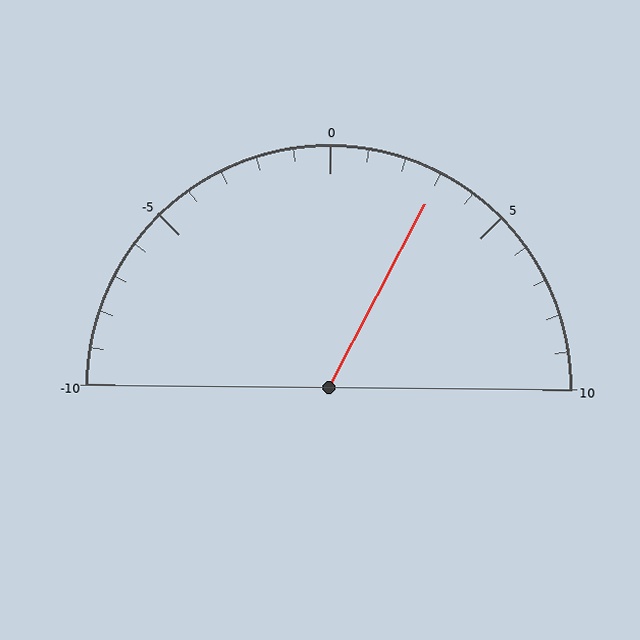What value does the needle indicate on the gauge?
The needle indicates approximately 3.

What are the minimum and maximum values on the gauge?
The gauge ranges from -10 to 10.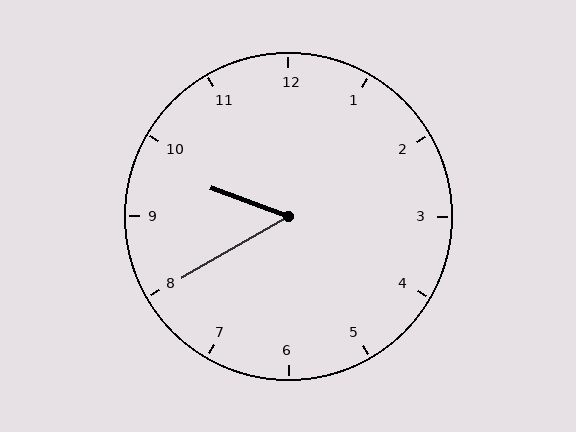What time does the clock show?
9:40.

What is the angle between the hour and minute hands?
Approximately 50 degrees.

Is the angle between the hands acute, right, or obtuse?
It is acute.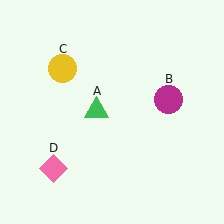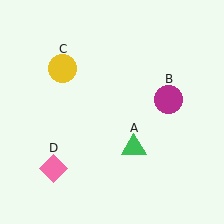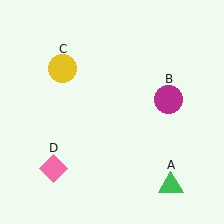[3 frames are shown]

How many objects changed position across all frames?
1 object changed position: green triangle (object A).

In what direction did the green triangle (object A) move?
The green triangle (object A) moved down and to the right.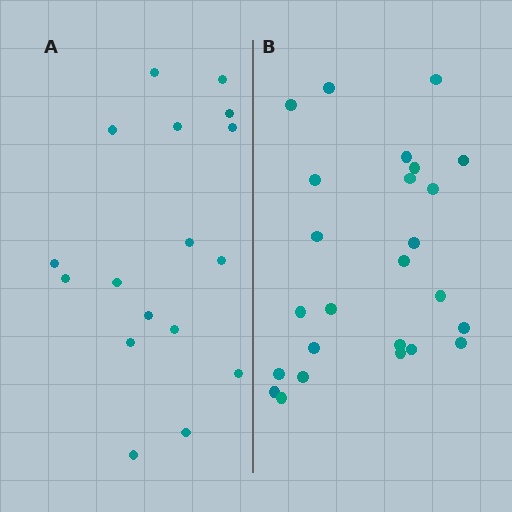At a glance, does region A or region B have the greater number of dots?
Region B (the right region) has more dots.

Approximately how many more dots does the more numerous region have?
Region B has roughly 8 or so more dots than region A.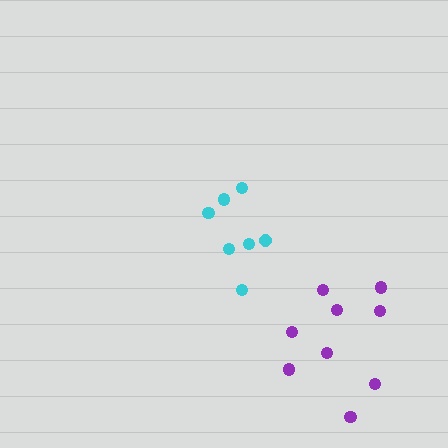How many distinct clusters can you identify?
There are 2 distinct clusters.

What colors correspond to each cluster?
The clusters are colored: cyan, purple.